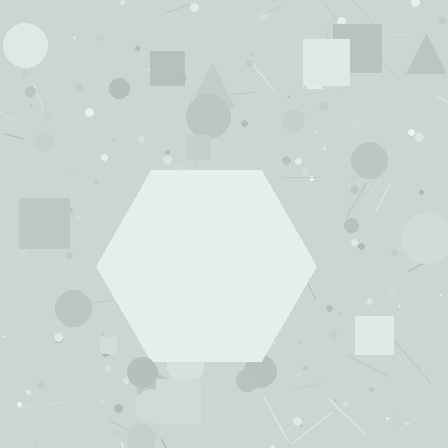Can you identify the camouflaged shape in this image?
The camouflaged shape is a hexagon.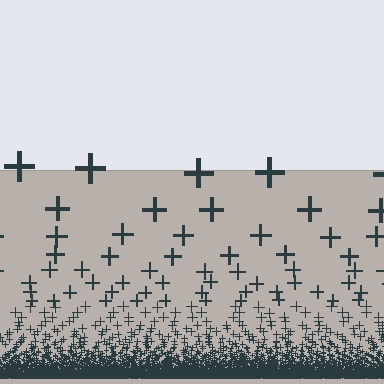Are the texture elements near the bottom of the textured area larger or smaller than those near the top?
Smaller. The gradient is inverted — elements near the bottom are smaller and denser.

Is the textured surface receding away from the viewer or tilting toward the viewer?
The surface appears to tilt toward the viewer. Texture elements get larger and sparser toward the top.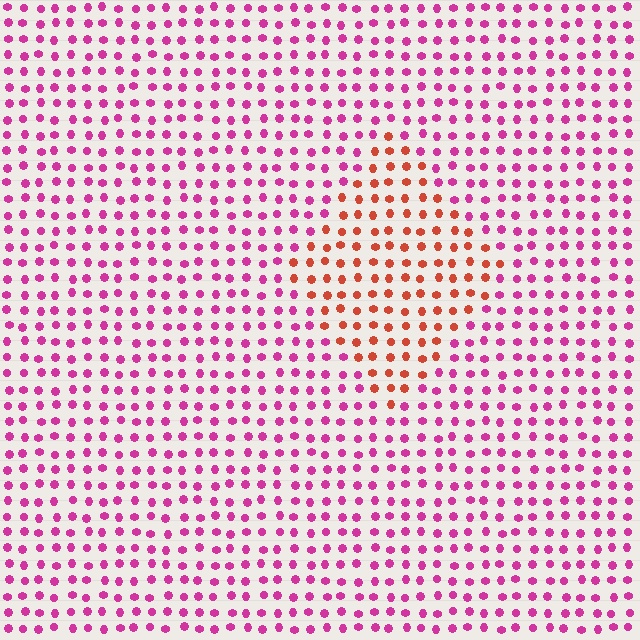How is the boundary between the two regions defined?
The boundary is defined purely by a slight shift in hue (about 48 degrees). Spacing, size, and orientation are identical on both sides.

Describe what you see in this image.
The image is filled with small magenta elements in a uniform arrangement. A diamond-shaped region is visible where the elements are tinted to a slightly different hue, forming a subtle color boundary.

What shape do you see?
I see a diamond.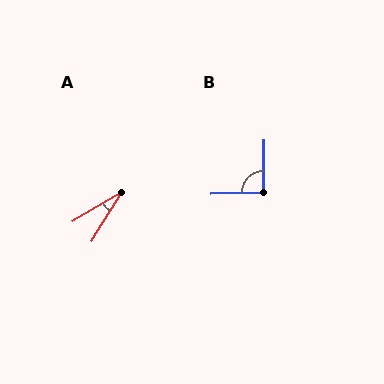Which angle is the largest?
B, at approximately 92 degrees.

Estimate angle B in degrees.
Approximately 92 degrees.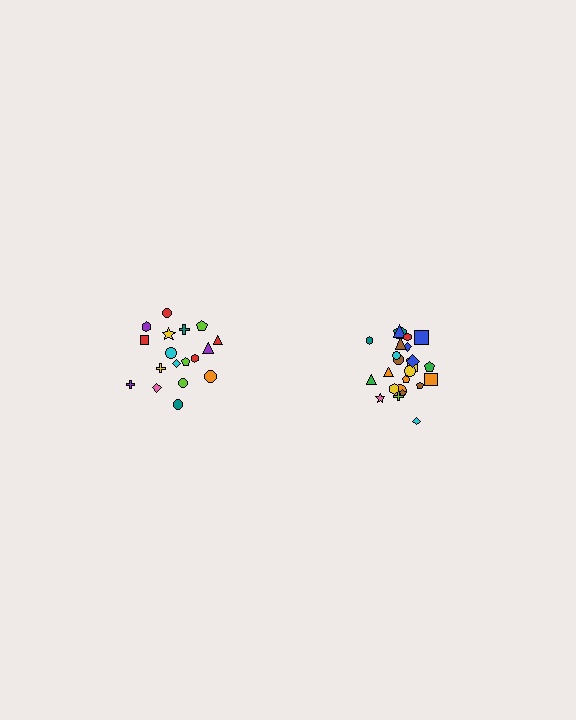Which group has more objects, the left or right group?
The right group.